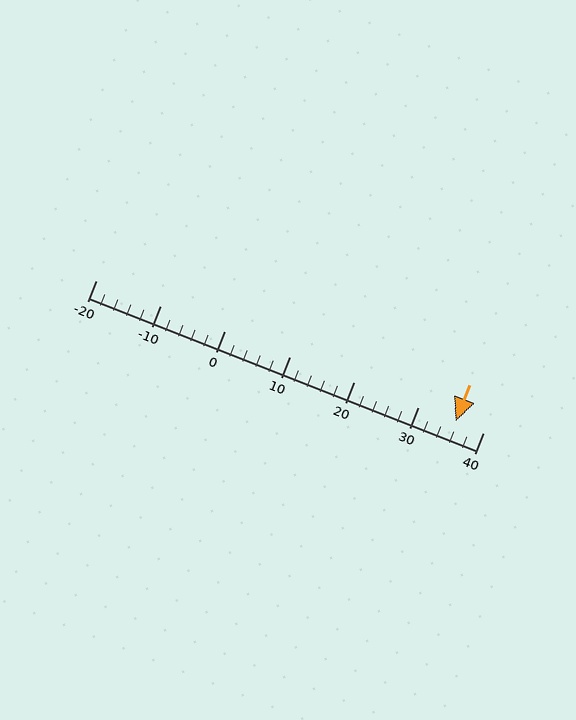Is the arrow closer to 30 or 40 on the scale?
The arrow is closer to 40.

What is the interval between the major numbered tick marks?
The major tick marks are spaced 10 units apart.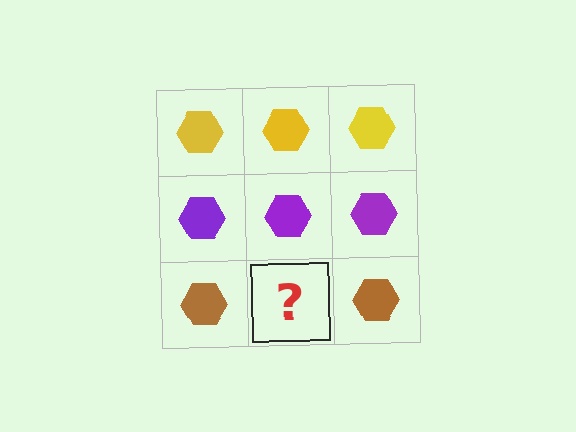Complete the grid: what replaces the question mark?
The question mark should be replaced with a brown hexagon.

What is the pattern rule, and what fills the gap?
The rule is that each row has a consistent color. The gap should be filled with a brown hexagon.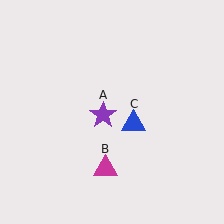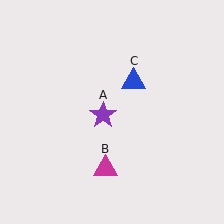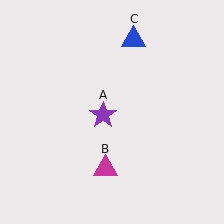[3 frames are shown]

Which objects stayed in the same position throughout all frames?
Purple star (object A) and magenta triangle (object B) remained stationary.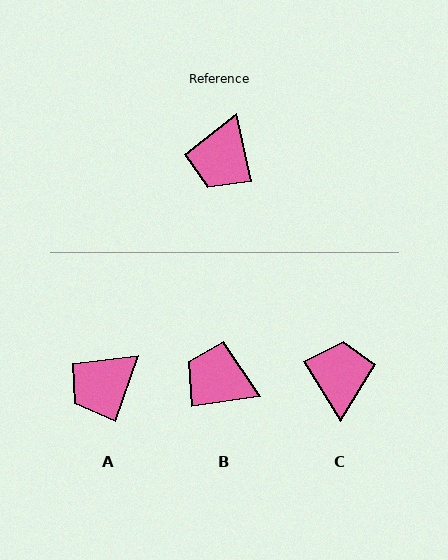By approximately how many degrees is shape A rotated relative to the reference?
Approximately 31 degrees clockwise.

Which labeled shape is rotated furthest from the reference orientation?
C, about 161 degrees away.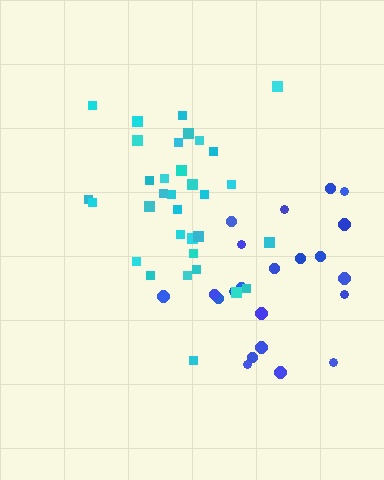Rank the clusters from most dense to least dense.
cyan, blue.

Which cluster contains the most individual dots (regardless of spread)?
Cyan (33).